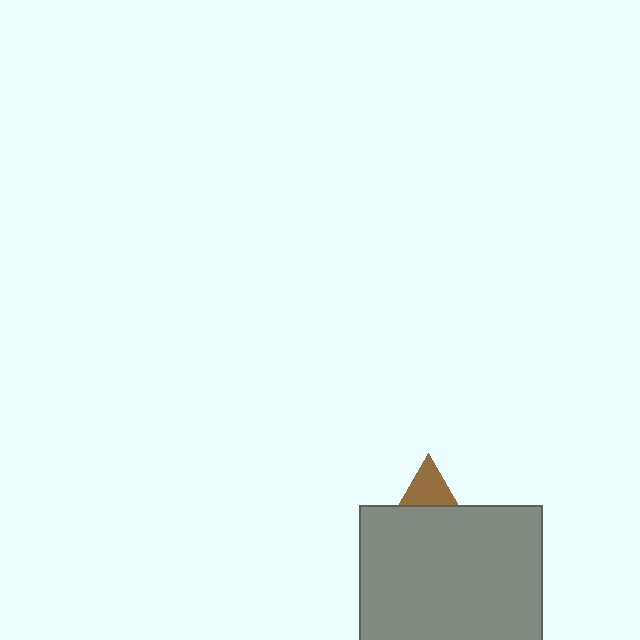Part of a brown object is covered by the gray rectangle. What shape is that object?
It is a triangle.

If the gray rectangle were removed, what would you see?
You would see the complete brown triangle.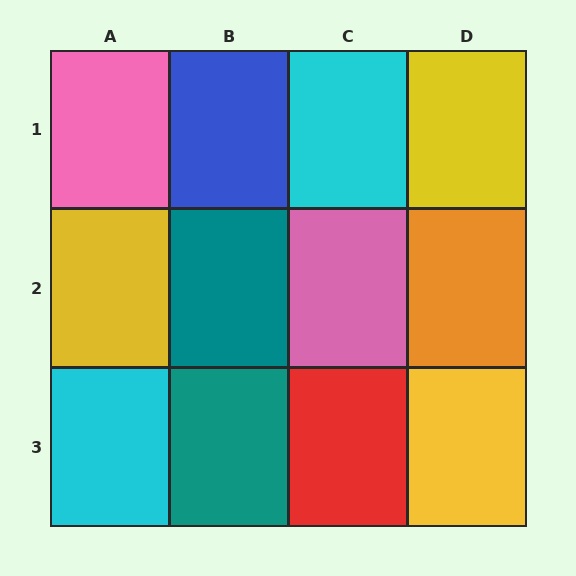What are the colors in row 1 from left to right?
Pink, blue, cyan, yellow.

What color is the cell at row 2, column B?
Teal.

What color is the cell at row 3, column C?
Red.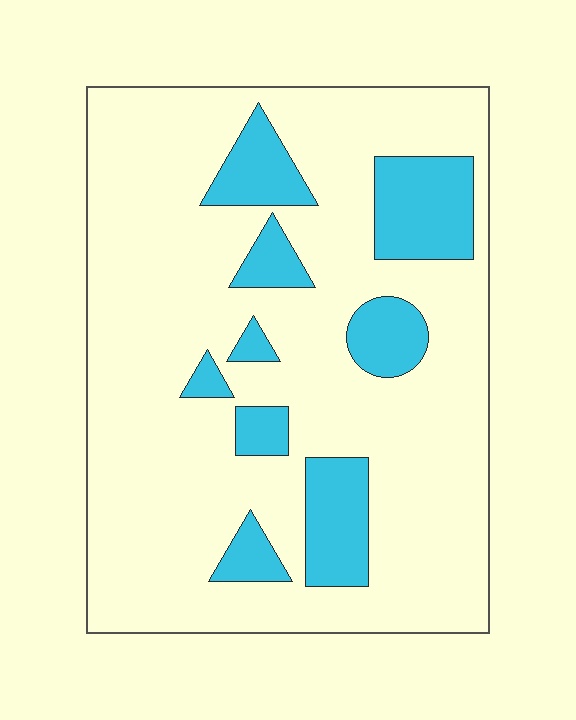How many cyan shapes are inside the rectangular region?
9.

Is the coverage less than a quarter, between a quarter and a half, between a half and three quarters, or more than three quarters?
Less than a quarter.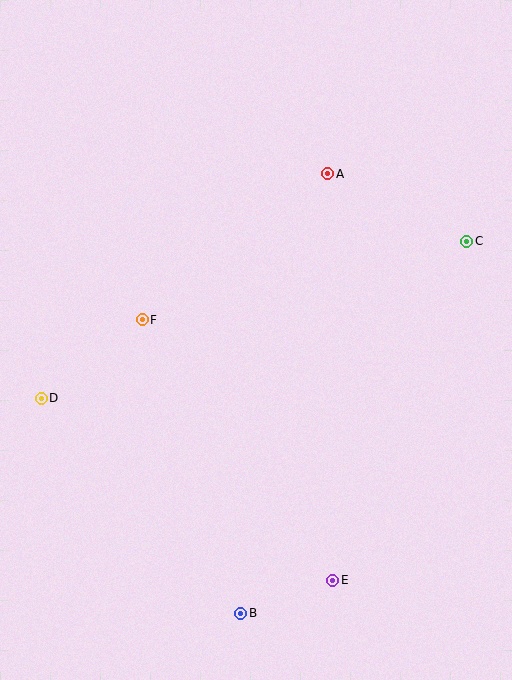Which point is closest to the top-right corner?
Point C is closest to the top-right corner.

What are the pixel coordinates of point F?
Point F is at (142, 320).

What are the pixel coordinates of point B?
Point B is at (241, 613).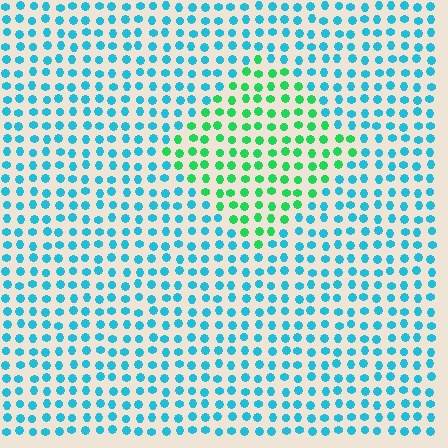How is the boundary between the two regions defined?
The boundary is defined purely by a slight shift in hue (about 50 degrees). Spacing, size, and orientation are identical on both sides.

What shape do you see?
I see a diamond.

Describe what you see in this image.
The image is filled with small cyan elements in a uniform arrangement. A diamond-shaped region is visible where the elements are tinted to a slightly different hue, forming a subtle color boundary.